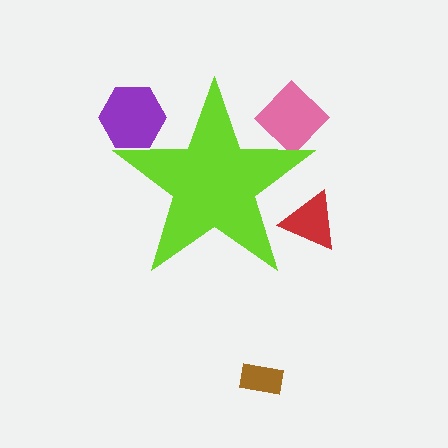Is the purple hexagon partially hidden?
Yes, the purple hexagon is partially hidden behind the lime star.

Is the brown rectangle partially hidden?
No, the brown rectangle is fully visible.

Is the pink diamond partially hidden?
Yes, the pink diamond is partially hidden behind the lime star.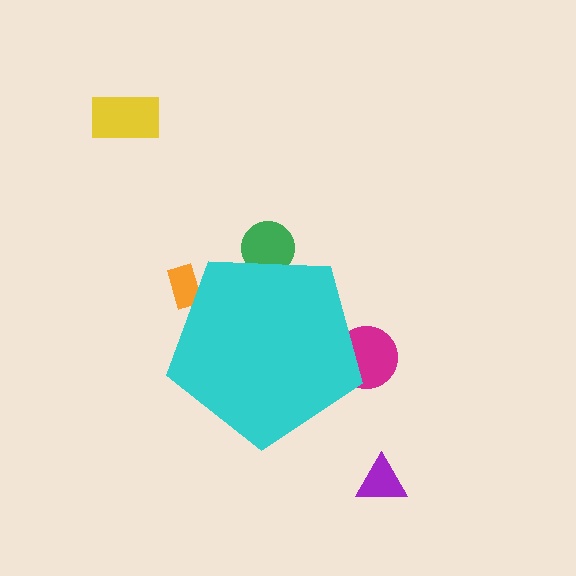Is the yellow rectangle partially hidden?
No, the yellow rectangle is fully visible.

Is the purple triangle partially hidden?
No, the purple triangle is fully visible.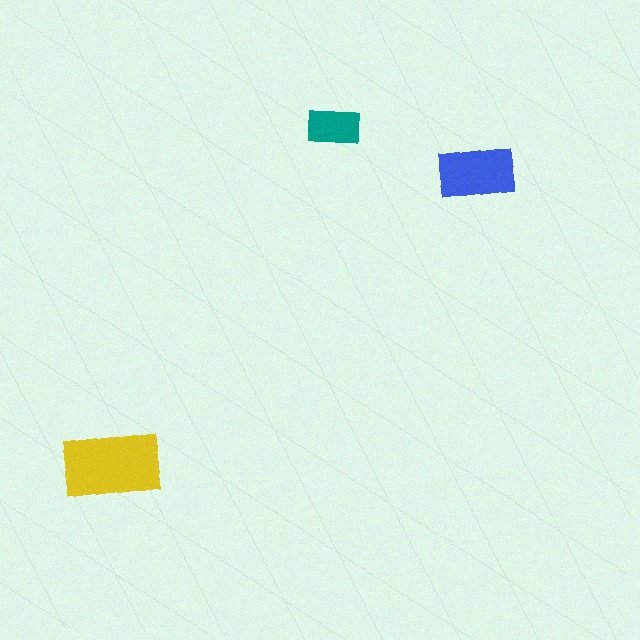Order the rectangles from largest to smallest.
the yellow one, the blue one, the teal one.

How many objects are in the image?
There are 3 objects in the image.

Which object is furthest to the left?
The yellow rectangle is leftmost.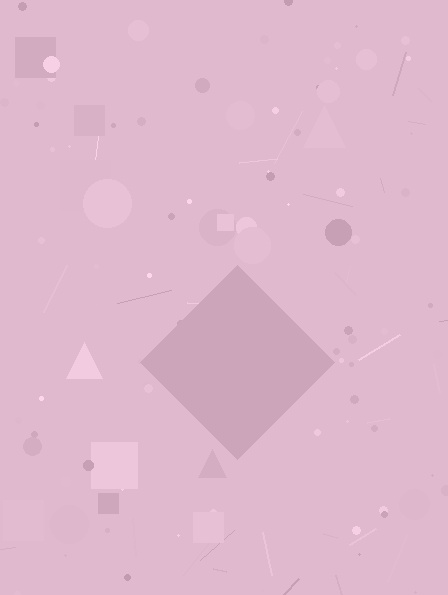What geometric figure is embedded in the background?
A diamond is embedded in the background.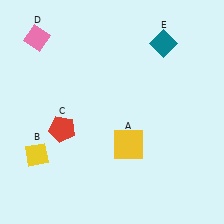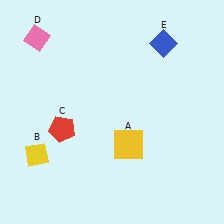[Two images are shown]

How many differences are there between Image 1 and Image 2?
There is 1 difference between the two images.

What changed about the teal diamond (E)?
In Image 1, E is teal. In Image 2, it changed to blue.